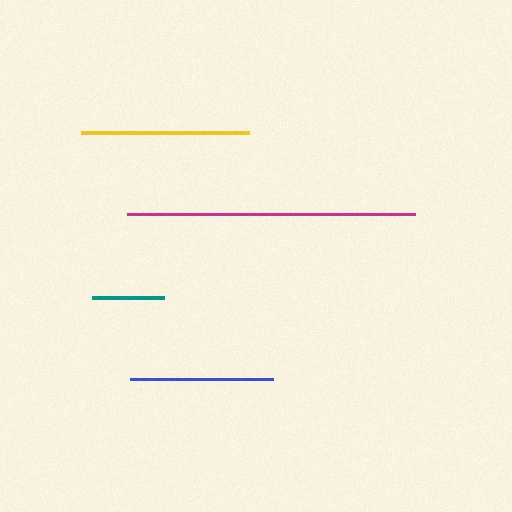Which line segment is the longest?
The magenta line is the longest at approximately 287 pixels.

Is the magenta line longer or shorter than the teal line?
The magenta line is longer than the teal line.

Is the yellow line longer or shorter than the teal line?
The yellow line is longer than the teal line.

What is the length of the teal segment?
The teal segment is approximately 72 pixels long.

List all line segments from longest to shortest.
From longest to shortest: magenta, yellow, blue, teal.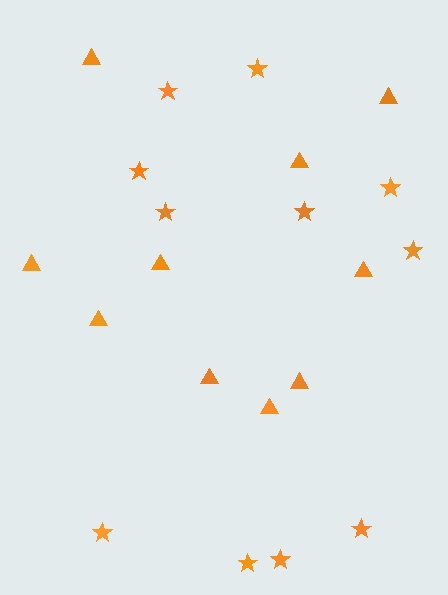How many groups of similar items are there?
There are 2 groups: one group of stars (11) and one group of triangles (10).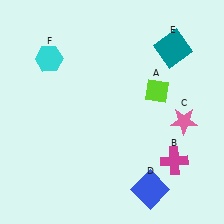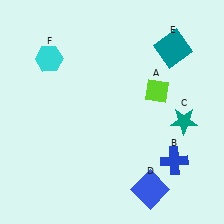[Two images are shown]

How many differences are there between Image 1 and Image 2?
There are 2 differences between the two images.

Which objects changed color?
B changed from magenta to blue. C changed from pink to teal.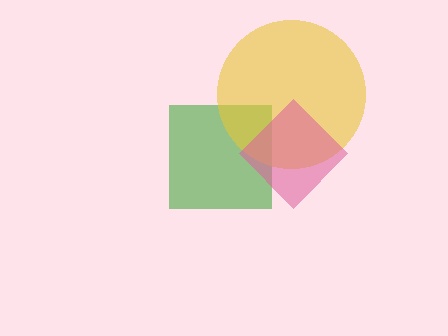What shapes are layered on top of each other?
The layered shapes are: a green square, a yellow circle, a pink diamond.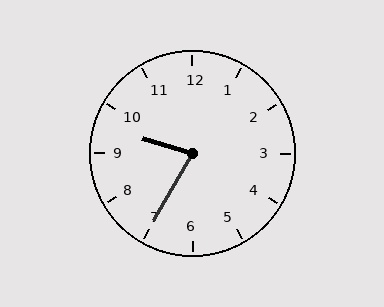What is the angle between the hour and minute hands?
Approximately 78 degrees.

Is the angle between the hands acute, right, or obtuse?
It is acute.